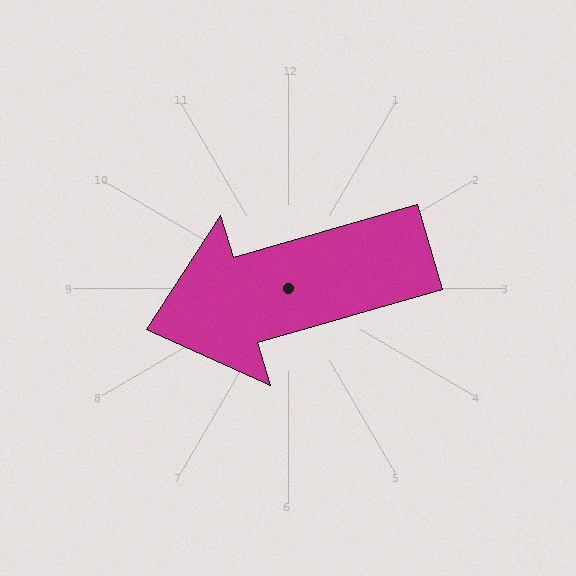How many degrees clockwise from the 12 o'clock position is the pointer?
Approximately 254 degrees.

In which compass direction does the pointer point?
West.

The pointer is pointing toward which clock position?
Roughly 8 o'clock.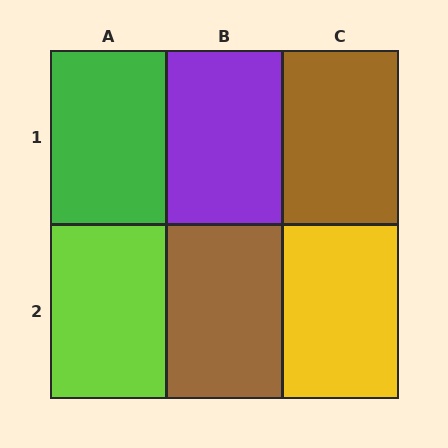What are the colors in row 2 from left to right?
Lime, brown, yellow.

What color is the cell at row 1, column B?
Purple.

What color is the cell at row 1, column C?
Brown.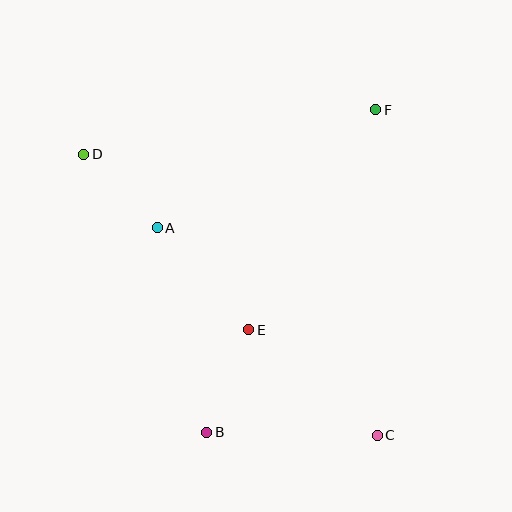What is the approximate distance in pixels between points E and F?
The distance between E and F is approximately 254 pixels.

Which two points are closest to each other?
Points A and D are closest to each other.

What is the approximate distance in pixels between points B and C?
The distance between B and C is approximately 171 pixels.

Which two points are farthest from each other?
Points C and D are farthest from each other.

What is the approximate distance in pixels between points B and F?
The distance between B and F is approximately 364 pixels.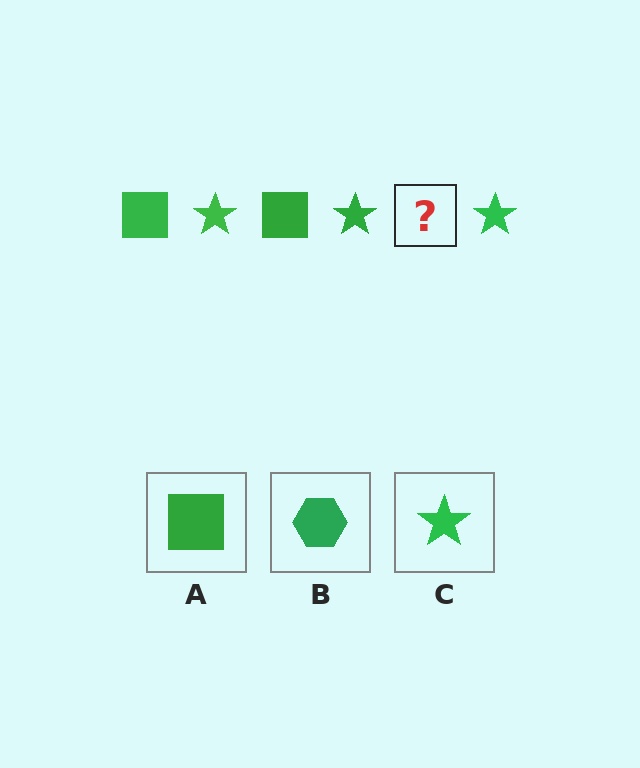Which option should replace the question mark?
Option A.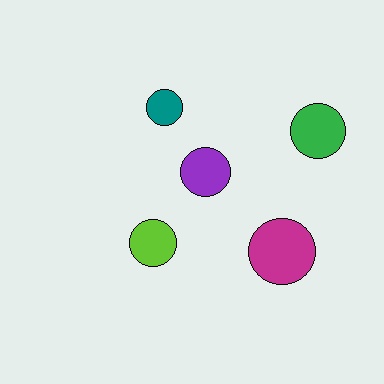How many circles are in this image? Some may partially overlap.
There are 5 circles.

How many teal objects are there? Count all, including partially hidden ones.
There is 1 teal object.